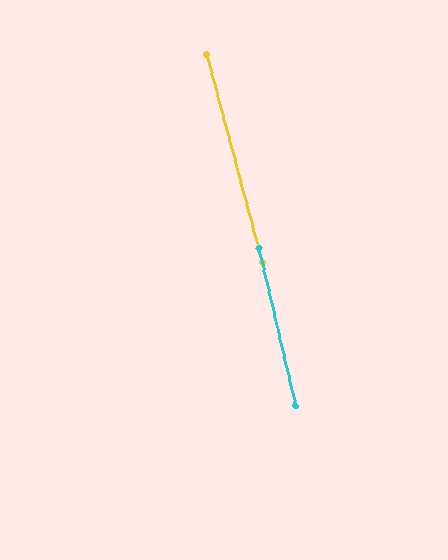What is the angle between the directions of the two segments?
Approximately 2 degrees.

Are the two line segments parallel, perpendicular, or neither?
Parallel — their directions differ by only 1.5°.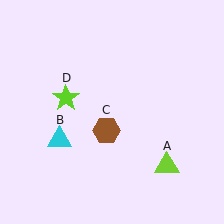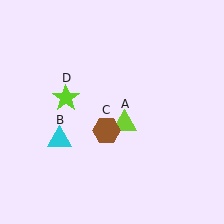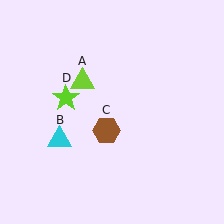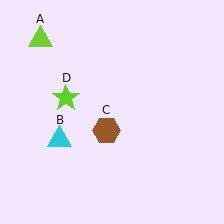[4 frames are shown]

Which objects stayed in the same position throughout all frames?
Cyan triangle (object B) and brown hexagon (object C) and lime star (object D) remained stationary.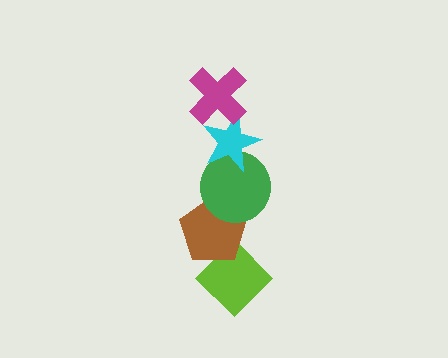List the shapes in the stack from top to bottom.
From top to bottom: the magenta cross, the cyan star, the green circle, the brown pentagon, the lime diamond.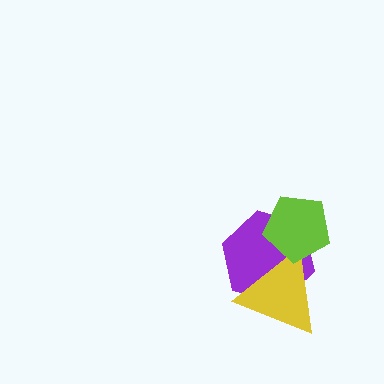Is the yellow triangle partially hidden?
Yes, it is partially covered by another shape.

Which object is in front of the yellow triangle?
The lime pentagon is in front of the yellow triangle.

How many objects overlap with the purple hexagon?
2 objects overlap with the purple hexagon.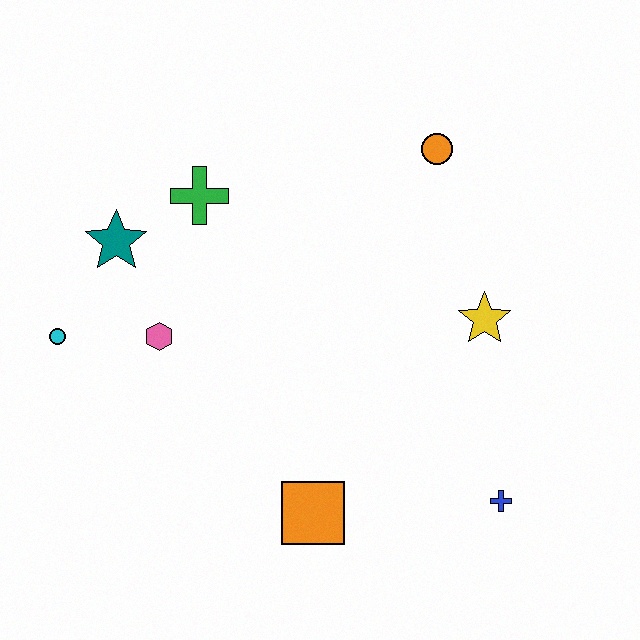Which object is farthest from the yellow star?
The cyan circle is farthest from the yellow star.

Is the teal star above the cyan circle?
Yes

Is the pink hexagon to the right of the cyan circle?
Yes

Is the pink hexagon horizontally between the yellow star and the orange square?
No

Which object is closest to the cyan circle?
The pink hexagon is closest to the cyan circle.